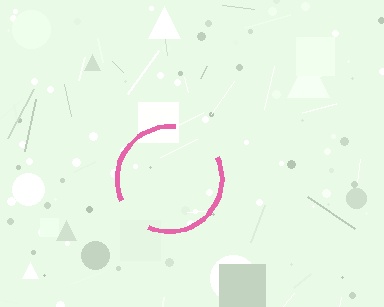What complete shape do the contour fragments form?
The contour fragments form a circle.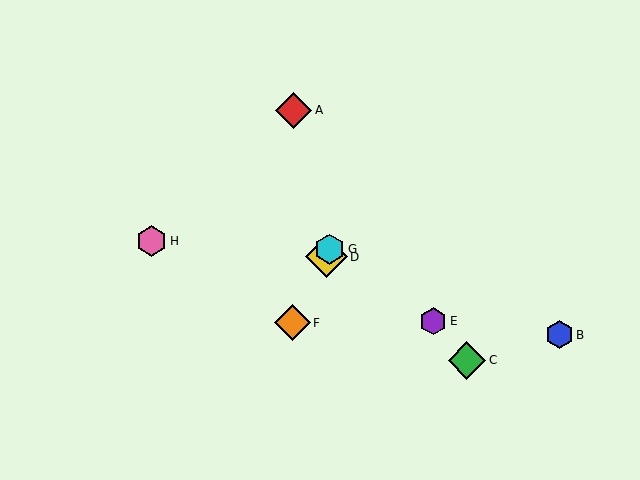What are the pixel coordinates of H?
Object H is at (152, 241).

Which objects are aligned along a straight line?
Objects D, F, G are aligned along a straight line.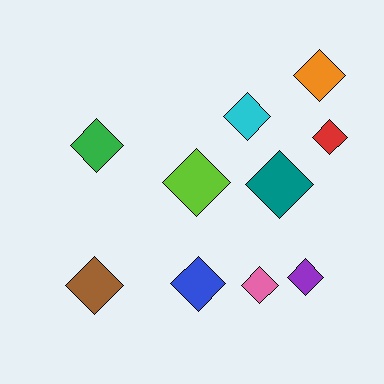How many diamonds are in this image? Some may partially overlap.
There are 10 diamonds.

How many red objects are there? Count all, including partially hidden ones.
There is 1 red object.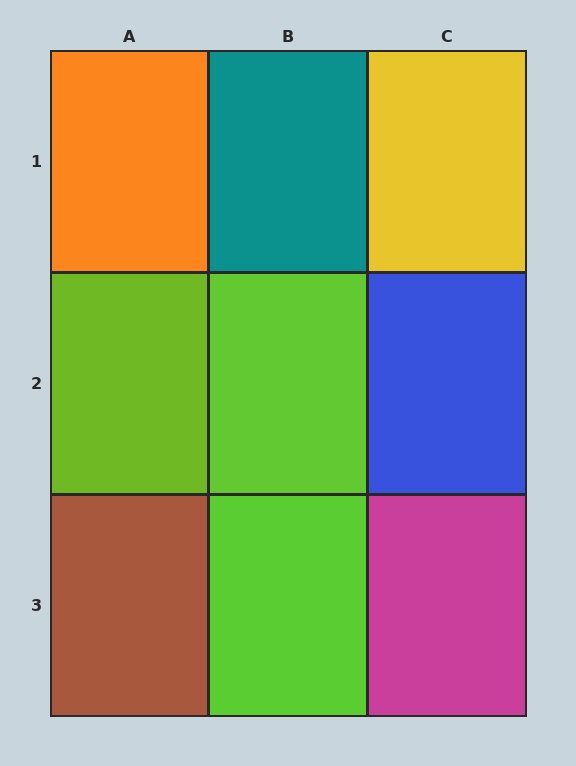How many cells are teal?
1 cell is teal.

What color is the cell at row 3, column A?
Brown.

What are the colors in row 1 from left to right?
Orange, teal, yellow.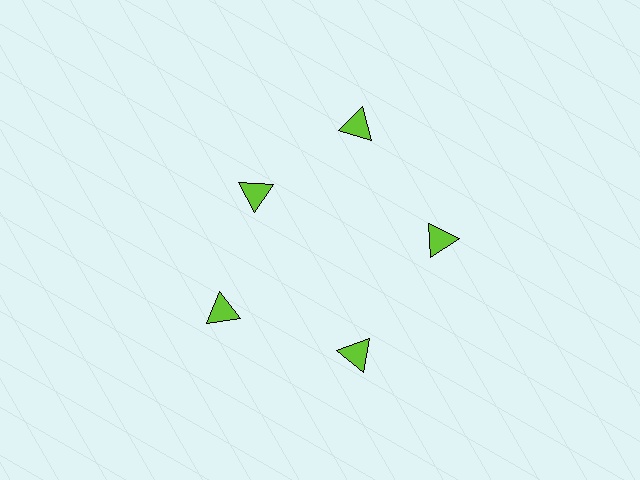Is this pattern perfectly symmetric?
No. The 5 lime triangles are arranged in a ring, but one element near the 10 o'clock position is pulled inward toward the center, breaking the 5-fold rotational symmetry.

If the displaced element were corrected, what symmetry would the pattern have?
It would have 5-fold rotational symmetry — the pattern would map onto itself every 72 degrees.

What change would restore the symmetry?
The symmetry would be restored by moving it outward, back onto the ring so that all 5 triangles sit at equal angles and equal distance from the center.